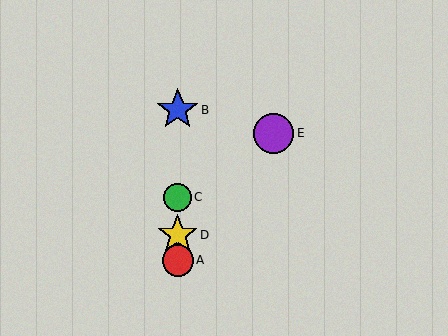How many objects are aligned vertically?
4 objects (A, B, C, D) are aligned vertically.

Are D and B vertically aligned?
Yes, both are at x≈178.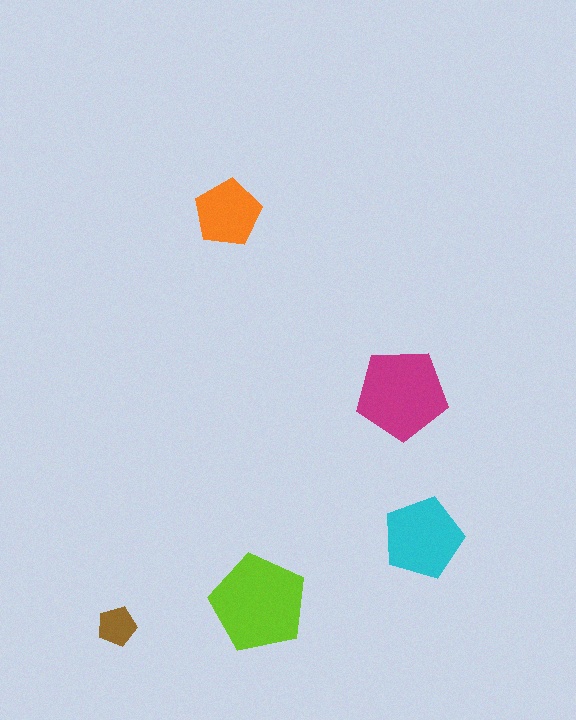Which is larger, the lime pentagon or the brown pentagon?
The lime one.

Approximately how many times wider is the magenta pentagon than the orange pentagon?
About 1.5 times wider.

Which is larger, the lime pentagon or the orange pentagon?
The lime one.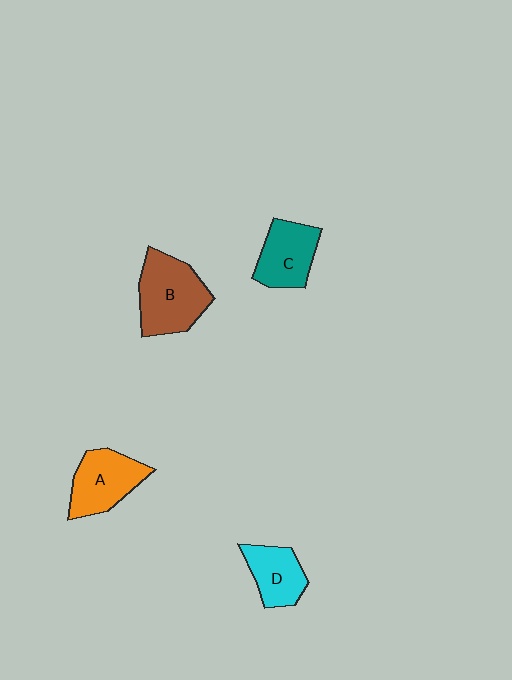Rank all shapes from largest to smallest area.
From largest to smallest: B (brown), A (orange), C (teal), D (cyan).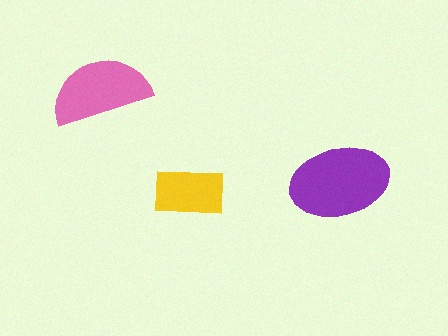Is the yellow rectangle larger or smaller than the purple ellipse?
Smaller.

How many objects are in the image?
There are 3 objects in the image.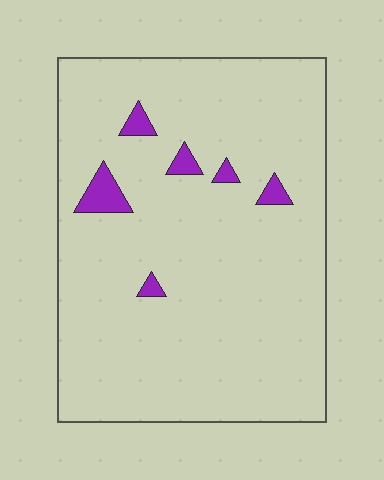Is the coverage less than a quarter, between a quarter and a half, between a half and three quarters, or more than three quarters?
Less than a quarter.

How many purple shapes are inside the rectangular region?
6.